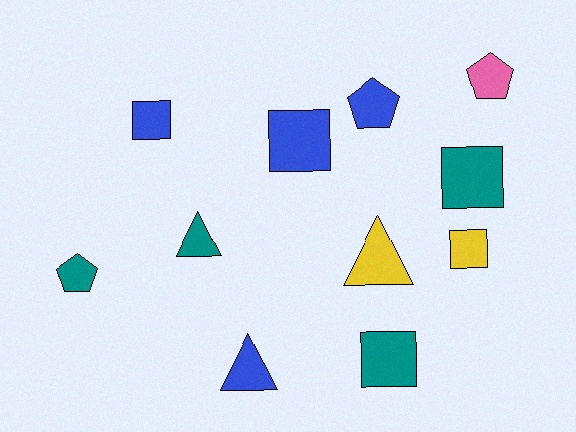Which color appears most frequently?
Teal, with 4 objects.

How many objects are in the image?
There are 11 objects.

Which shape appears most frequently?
Square, with 5 objects.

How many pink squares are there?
There are no pink squares.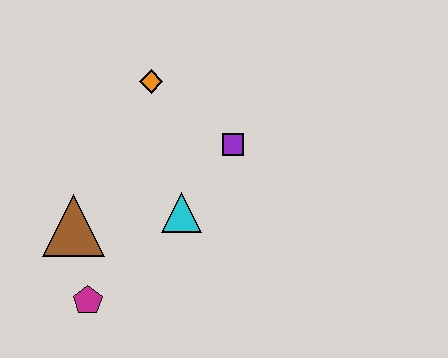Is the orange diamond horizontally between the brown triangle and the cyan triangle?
Yes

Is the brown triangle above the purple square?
No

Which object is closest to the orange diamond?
The purple square is closest to the orange diamond.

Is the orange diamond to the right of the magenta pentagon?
Yes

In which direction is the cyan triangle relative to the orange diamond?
The cyan triangle is below the orange diamond.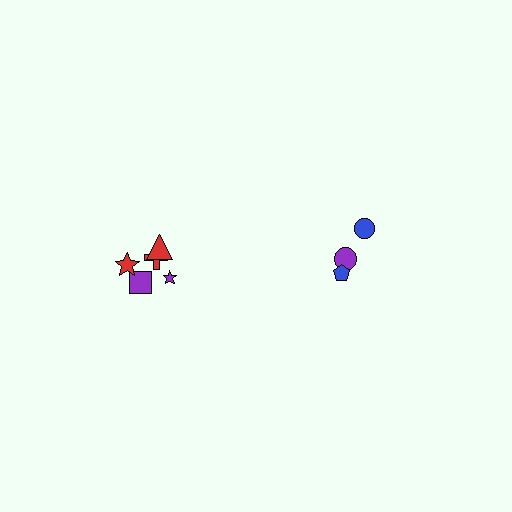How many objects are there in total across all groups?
There are 8 objects.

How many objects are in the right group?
There are 3 objects.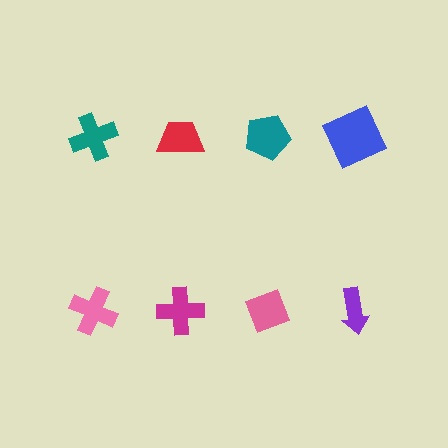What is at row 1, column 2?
A red trapezoid.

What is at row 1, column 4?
A blue square.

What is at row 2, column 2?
A magenta cross.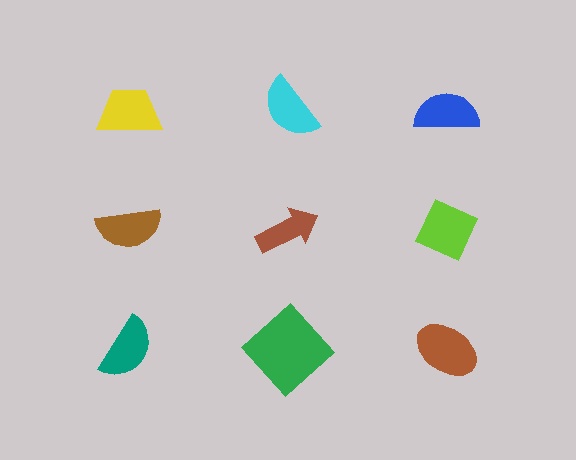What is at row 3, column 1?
A teal semicircle.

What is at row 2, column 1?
A brown semicircle.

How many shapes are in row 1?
3 shapes.